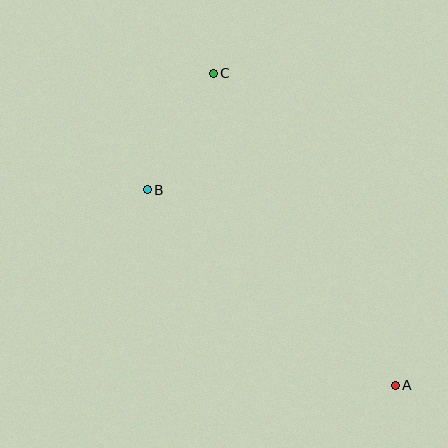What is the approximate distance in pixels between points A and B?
The distance between A and B is approximately 316 pixels.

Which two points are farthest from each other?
Points A and C are farthest from each other.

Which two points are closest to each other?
Points B and C are closest to each other.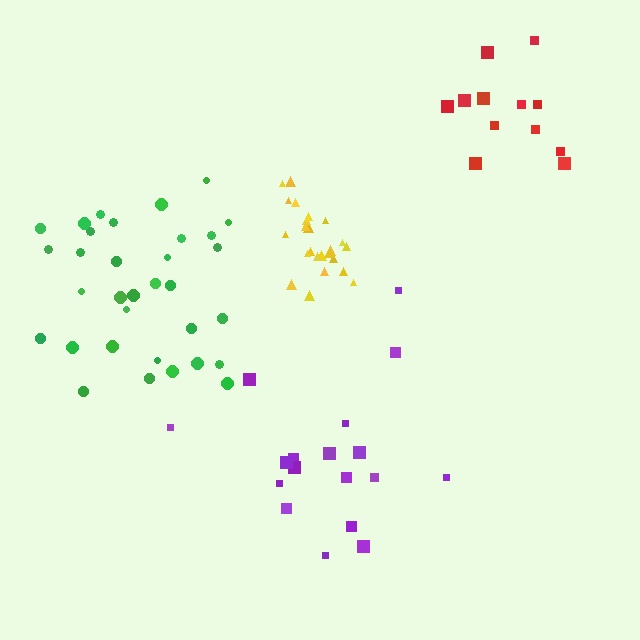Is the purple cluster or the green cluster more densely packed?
Green.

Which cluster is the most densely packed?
Yellow.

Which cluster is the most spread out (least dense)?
Purple.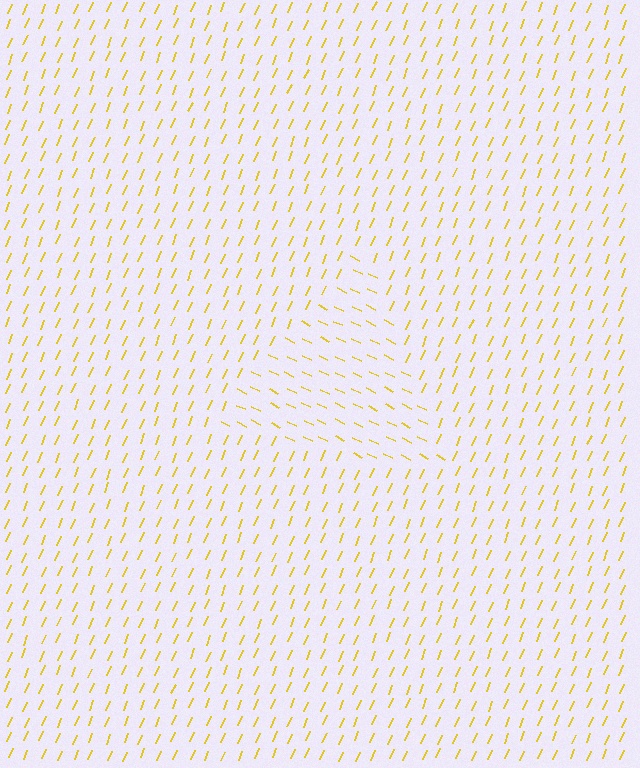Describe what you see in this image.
The image is filled with small yellow line segments. A triangle region in the image has lines oriented differently from the surrounding lines, creating a visible texture boundary.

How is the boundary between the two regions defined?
The boundary is defined purely by a change in line orientation (approximately 87 degrees difference). All lines are the same color and thickness.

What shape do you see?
I see a triangle.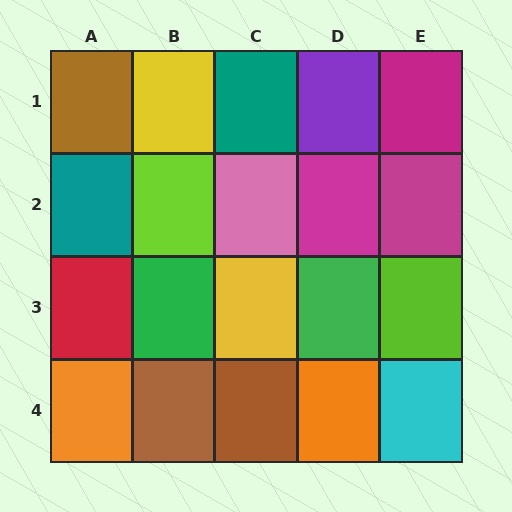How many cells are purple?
1 cell is purple.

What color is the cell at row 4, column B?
Brown.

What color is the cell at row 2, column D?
Magenta.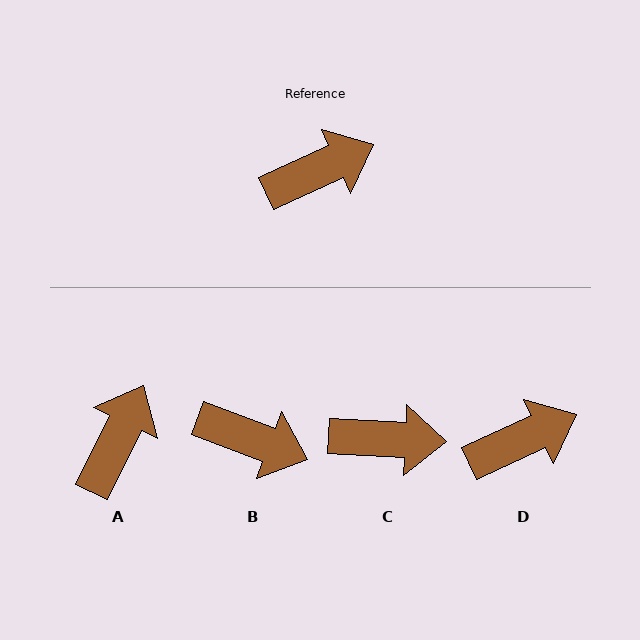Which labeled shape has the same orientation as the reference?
D.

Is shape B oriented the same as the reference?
No, it is off by about 45 degrees.